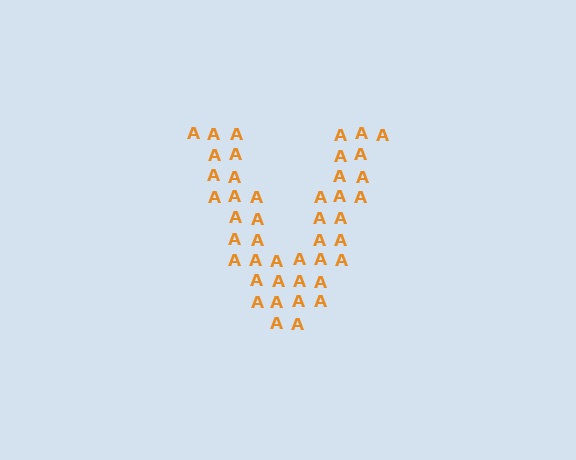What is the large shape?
The large shape is the letter V.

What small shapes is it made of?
It is made of small letter A's.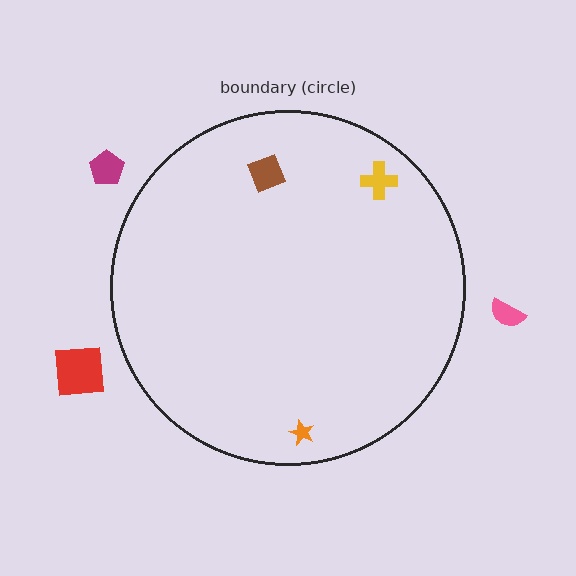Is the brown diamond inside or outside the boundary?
Inside.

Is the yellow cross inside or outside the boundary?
Inside.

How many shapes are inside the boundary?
3 inside, 3 outside.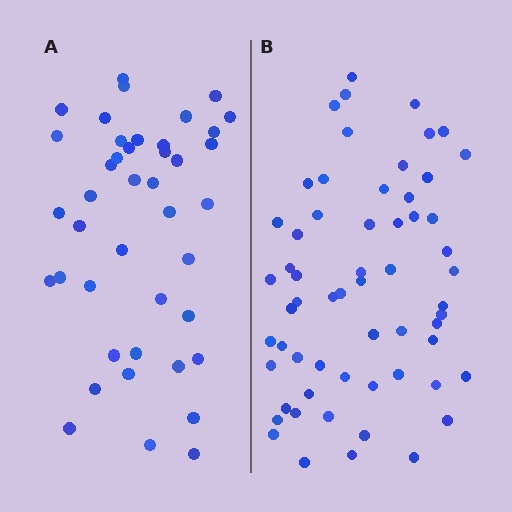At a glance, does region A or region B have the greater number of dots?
Region B (the right region) has more dots.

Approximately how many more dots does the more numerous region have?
Region B has approximately 20 more dots than region A.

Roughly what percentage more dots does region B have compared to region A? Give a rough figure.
About 45% more.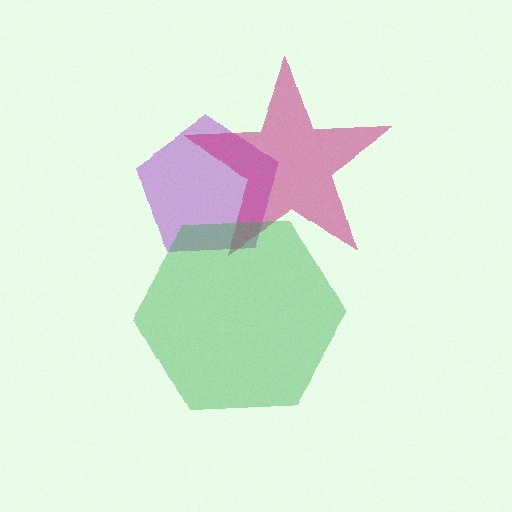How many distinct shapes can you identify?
There are 3 distinct shapes: a purple pentagon, a magenta star, a green hexagon.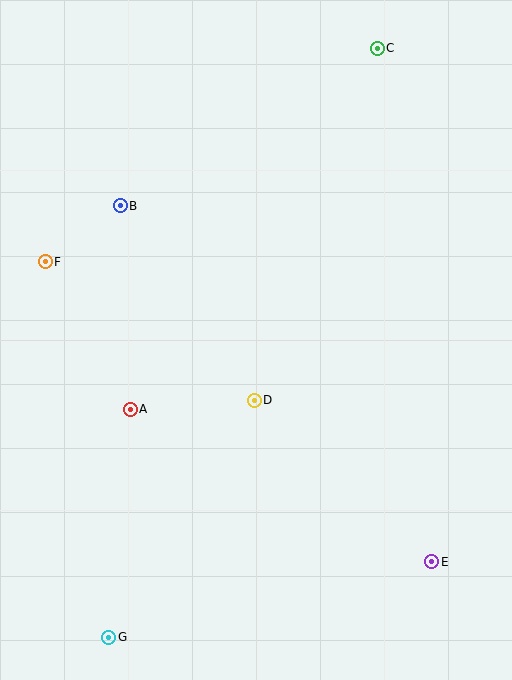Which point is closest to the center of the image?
Point D at (254, 400) is closest to the center.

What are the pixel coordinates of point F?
Point F is at (45, 262).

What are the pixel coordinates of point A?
Point A is at (130, 409).